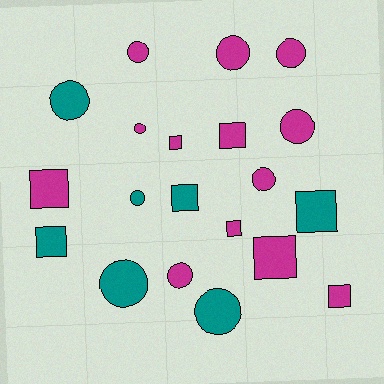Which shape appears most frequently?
Circle, with 11 objects.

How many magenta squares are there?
There are 6 magenta squares.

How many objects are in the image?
There are 20 objects.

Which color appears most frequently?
Magenta, with 13 objects.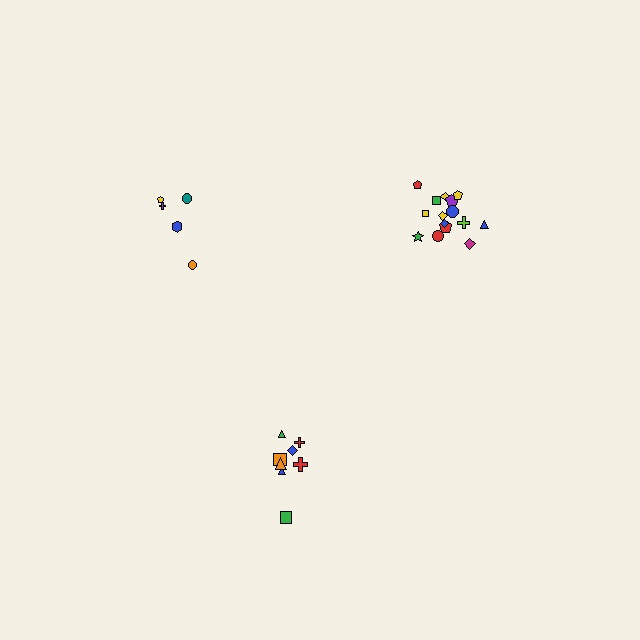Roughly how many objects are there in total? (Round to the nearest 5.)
Roughly 30 objects in total.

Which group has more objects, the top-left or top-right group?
The top-right group.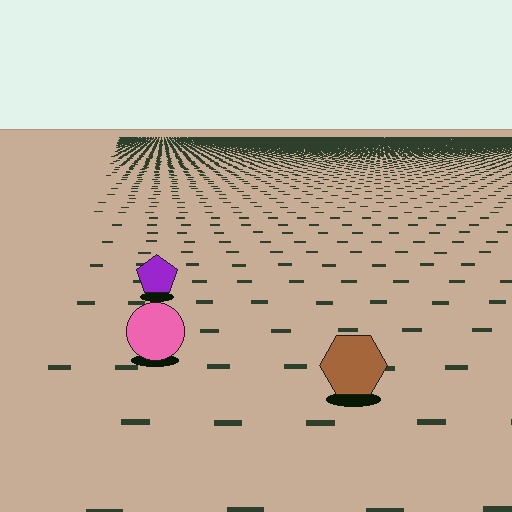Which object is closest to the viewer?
The brown hexagon is closest. The texture marks near it are larger and more spread out.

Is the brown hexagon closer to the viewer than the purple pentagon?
Yes. The brown hexagon is closer — you can tell from the texture gradient: the ground texture is coarser near it.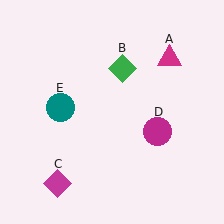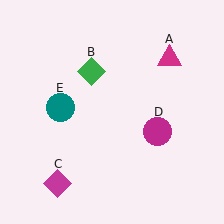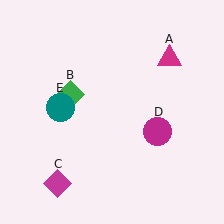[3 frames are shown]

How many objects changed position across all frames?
1 object changed position: green diamond (object B).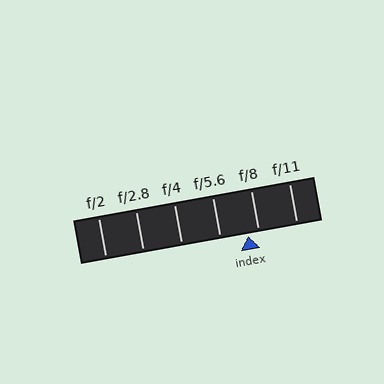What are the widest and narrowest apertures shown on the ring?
The widest aperture shown is f/2 and the narrowest is f/11.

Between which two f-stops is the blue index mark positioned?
The index mark is between f/5.6 and f/8.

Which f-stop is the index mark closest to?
The index mark is closest to f/8.